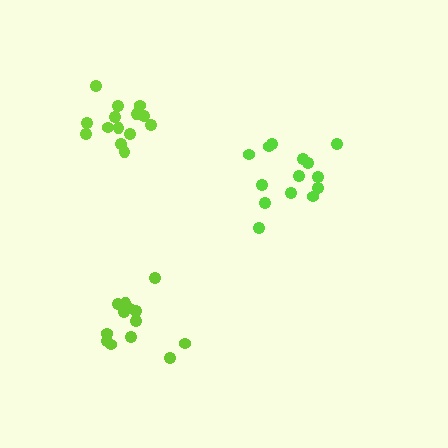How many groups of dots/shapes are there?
There are 3 groups.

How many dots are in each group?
Group 1: 14 dots, Group 2: 14 dots, Group 3: 13 dots (41 total).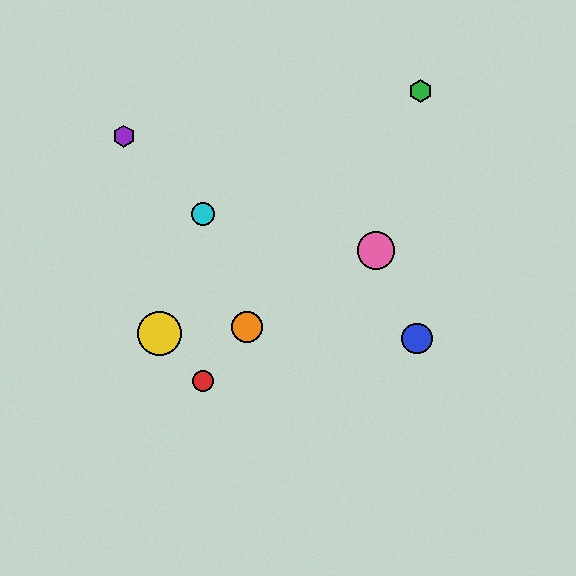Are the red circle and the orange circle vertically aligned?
No, the red circle is at x≈203 and the orange circle is at x≈247.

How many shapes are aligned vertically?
2 shapes (the red circle, the cyan circle) are aligned vertically.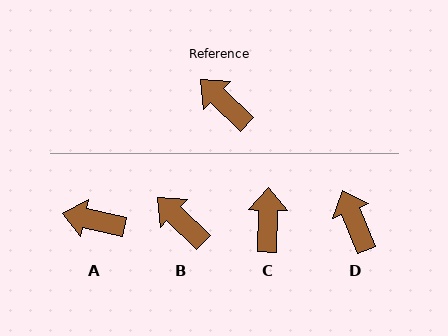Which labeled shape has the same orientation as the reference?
B.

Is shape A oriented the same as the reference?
No, it is off by about 32 degrees.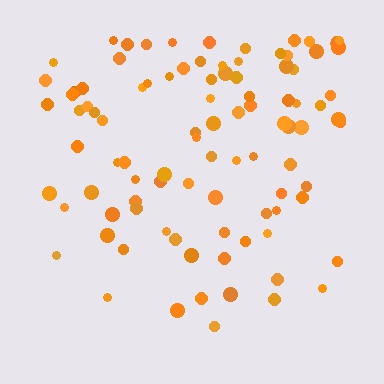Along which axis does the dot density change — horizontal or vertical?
Vertical.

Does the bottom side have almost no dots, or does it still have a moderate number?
Still a moderate number, just noticeably fewer than the top.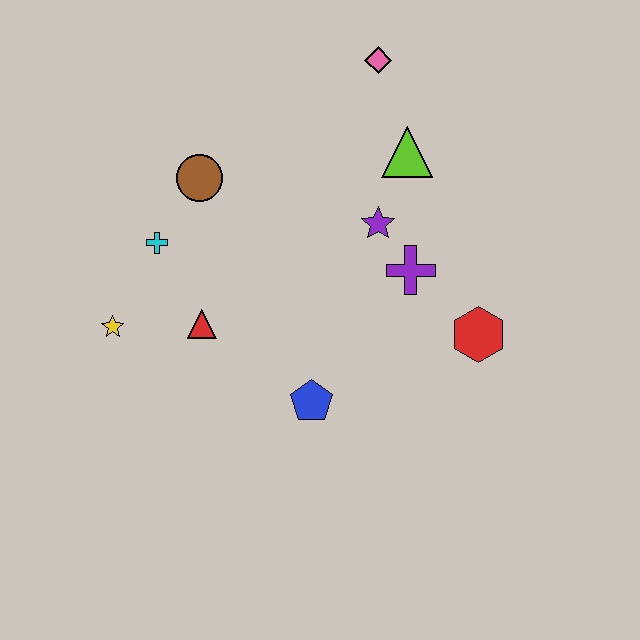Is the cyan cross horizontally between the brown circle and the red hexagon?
No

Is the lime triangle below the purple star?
No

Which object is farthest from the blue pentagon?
The pink diamond is farthest from the blue pentagon.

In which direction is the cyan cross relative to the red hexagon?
The cyan cross is to the left of the red hexagon.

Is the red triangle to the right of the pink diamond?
No